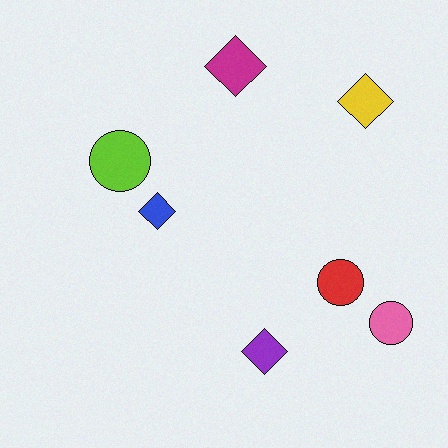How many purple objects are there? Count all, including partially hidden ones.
There is 1 purple object.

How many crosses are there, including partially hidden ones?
There are no crosses.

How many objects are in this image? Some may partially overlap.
There are 7 objects.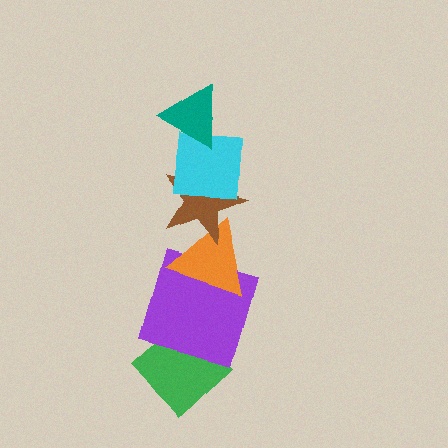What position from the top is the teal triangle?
The teal triangle is 1st from the top.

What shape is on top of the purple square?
The orange triangle is on top of the purple square.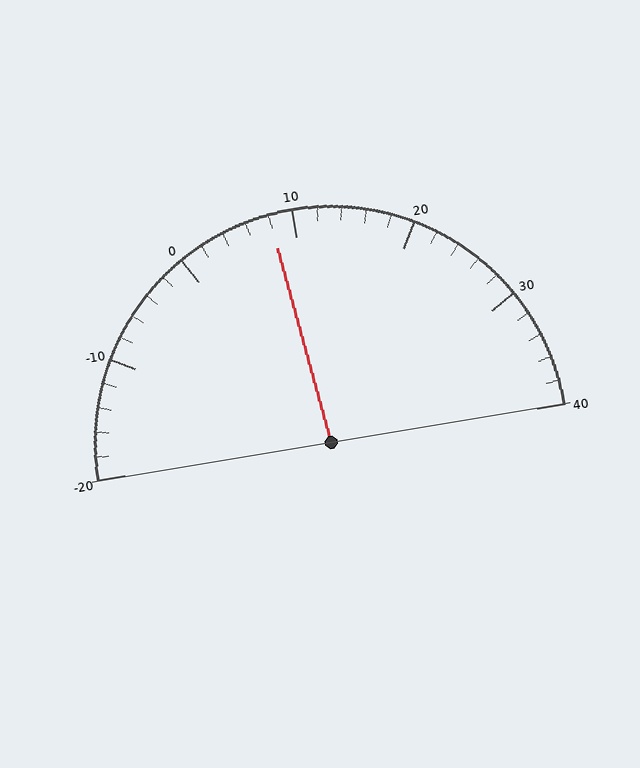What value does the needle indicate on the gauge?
The needle indicates approximately 8.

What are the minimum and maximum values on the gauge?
The gauge ranges from -20 to 40.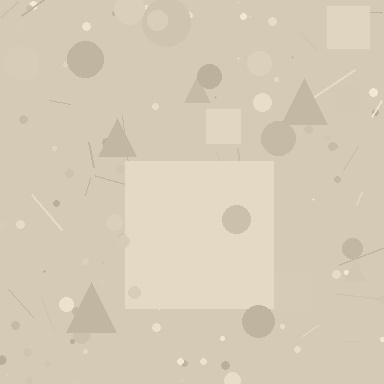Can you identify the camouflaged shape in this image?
The camouflaged shape is a square.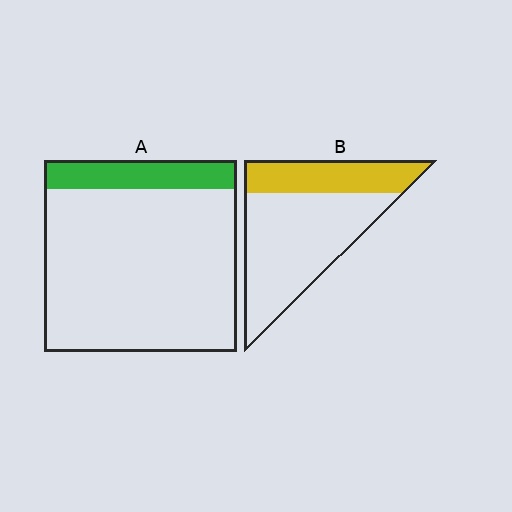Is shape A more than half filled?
No.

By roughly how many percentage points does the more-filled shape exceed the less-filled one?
By roughly 15 percentage points (B over A).